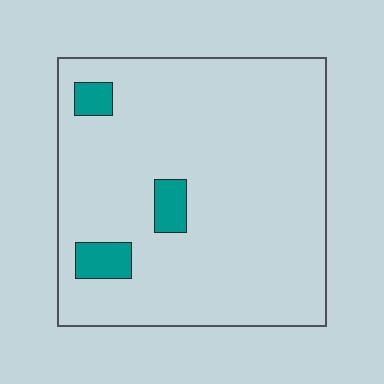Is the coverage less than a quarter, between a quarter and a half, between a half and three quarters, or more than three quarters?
Less than a quarter.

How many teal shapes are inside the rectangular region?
3.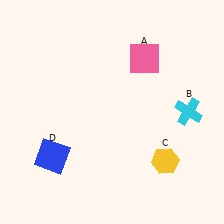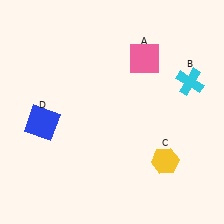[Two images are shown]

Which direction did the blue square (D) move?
The blue square (D) moved up.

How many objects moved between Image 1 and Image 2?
2 objects moved between the two images.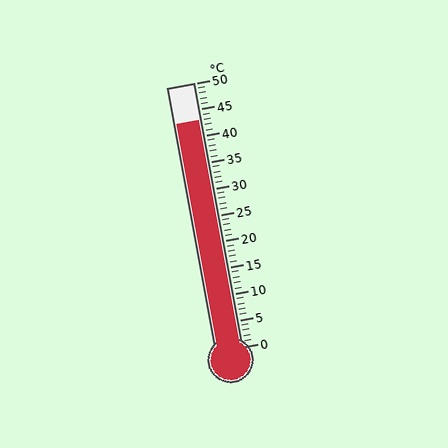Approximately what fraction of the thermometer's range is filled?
The thermometer is filled to approximately 85% of its range.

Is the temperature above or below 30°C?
The temperature is above 30°C.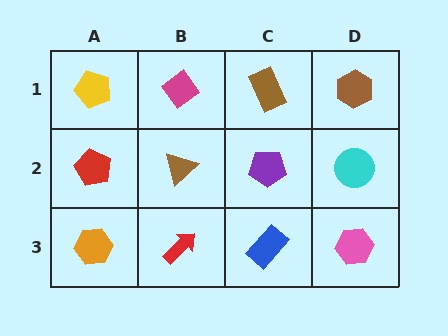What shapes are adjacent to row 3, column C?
A purple pentagon (row 2, column C), a red arrow (row 3, column B), a pink hexagon (row 3, column D).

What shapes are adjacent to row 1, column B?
A brown triangle (row 2, column B), a yellow pentagon (row 1, column A), a brown rectangle (row 1, column C).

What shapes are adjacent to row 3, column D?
A cyan circle (row 2, column D), a blue rectangle (row 3, column C).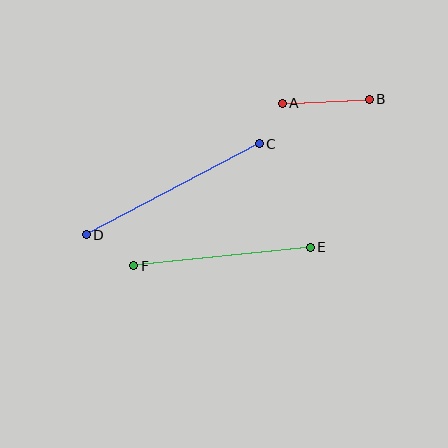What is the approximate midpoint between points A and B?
The midpoint is at approximately (326, 101) pixels.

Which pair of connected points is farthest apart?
Points C and D are farthest apart.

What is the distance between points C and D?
The distance is approximately 196 pixels.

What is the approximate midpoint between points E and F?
The midpoint is at approximately (222, 257) pixels.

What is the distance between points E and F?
The distance is approximately 178 pixels.